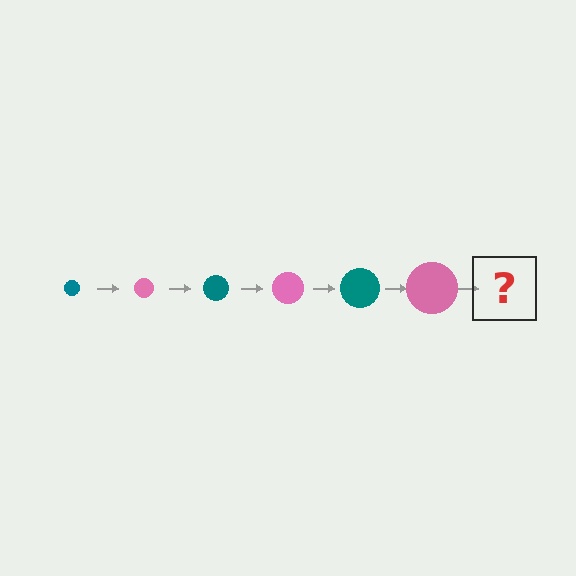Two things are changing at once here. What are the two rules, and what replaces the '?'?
The two rules are that the circle grows larger each step and the color cycles through teal and pink. The '?' should be a teal circle, larger than the previous one.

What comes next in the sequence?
The next element should be a teal circle, larger than the previous one.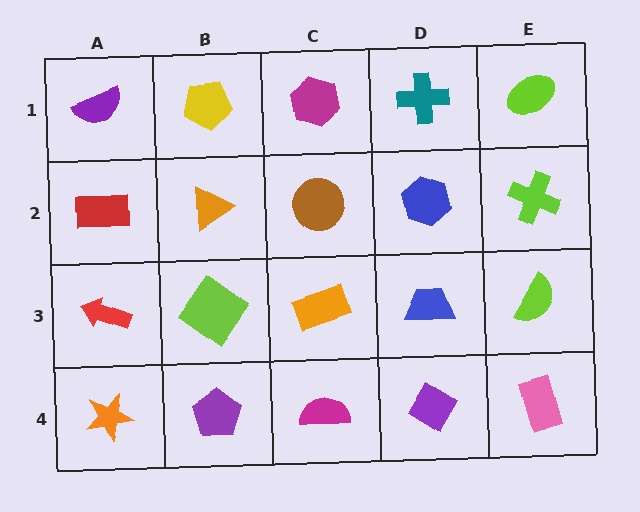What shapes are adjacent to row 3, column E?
A lime cross (row 2, column E), a pink rectangle (row 4, column E), a blue trapezoid (row 3, column D).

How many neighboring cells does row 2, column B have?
4.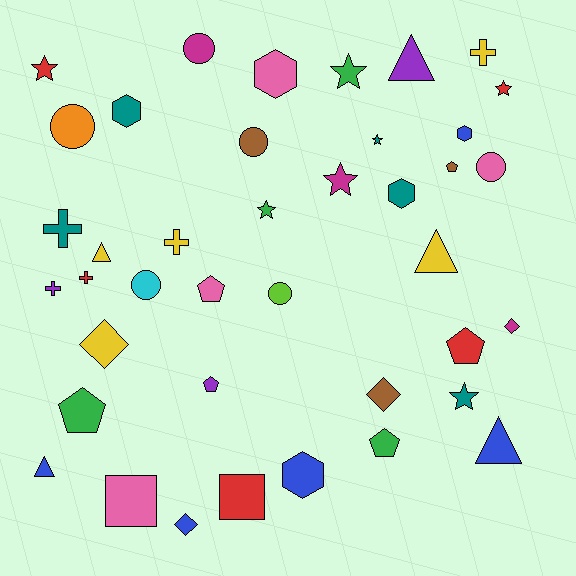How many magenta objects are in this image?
There are 3 magenta objects.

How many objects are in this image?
There are 40 objects.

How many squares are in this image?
There are 2 squares.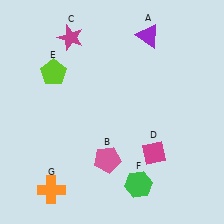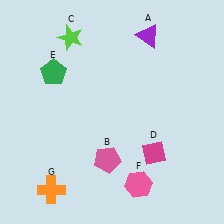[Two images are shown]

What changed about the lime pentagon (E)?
In Image 1, E is lime. In Image 2, it changed to green.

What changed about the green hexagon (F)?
In Image 1, F is green. In Image 2, it changed to pink.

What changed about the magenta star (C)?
In Image 1, C is magenta. In Image 2, it changed to lime.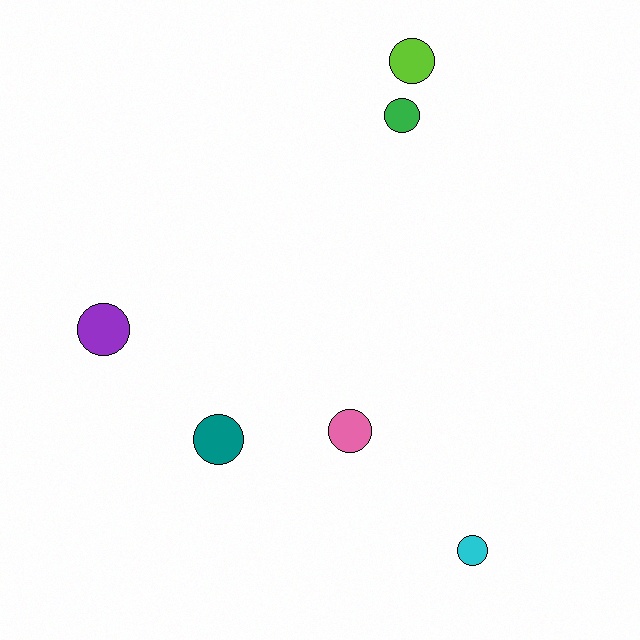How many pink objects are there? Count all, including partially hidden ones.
There is 1 pink object.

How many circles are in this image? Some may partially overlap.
There are 6 circles.